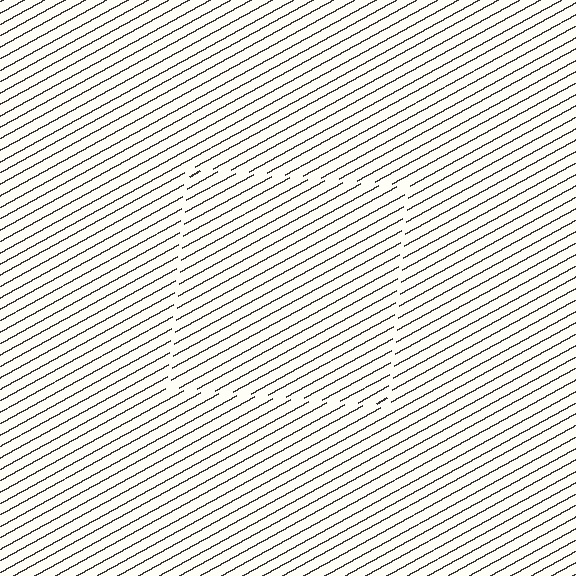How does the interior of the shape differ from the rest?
The interior of the shape contains the same grating, shifted by half a period — the contour is defined by the phase discontinuity where line-ends from the inner and outer gratings abut.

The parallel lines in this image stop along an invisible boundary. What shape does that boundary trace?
An illusory square. The interior of the shape contains the same grating, shifted by half a period — the contour is defined by the phase discontinuity where line-ends from the inner and outer gratings abut.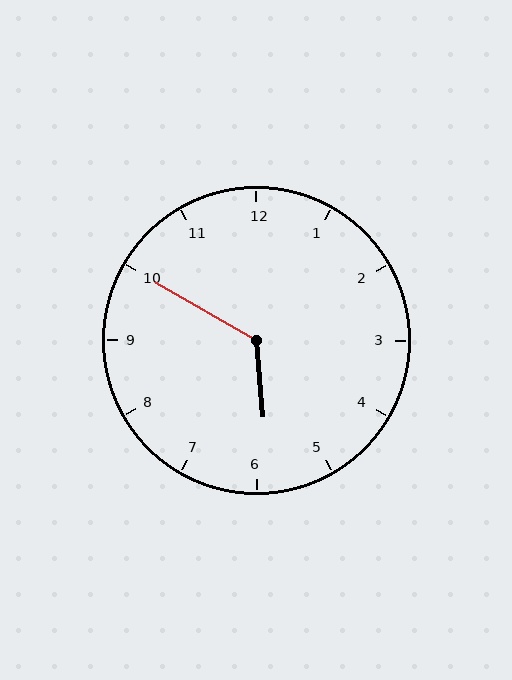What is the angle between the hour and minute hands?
Approximately 125 degrees.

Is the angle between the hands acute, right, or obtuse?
It is obtuse.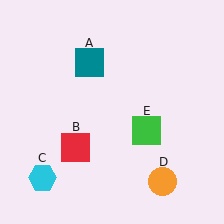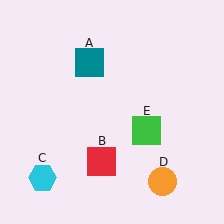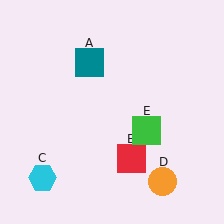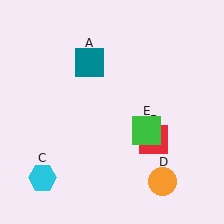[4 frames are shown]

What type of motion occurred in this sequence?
The red square (object B) rotated counterclockwise around the center of the scene.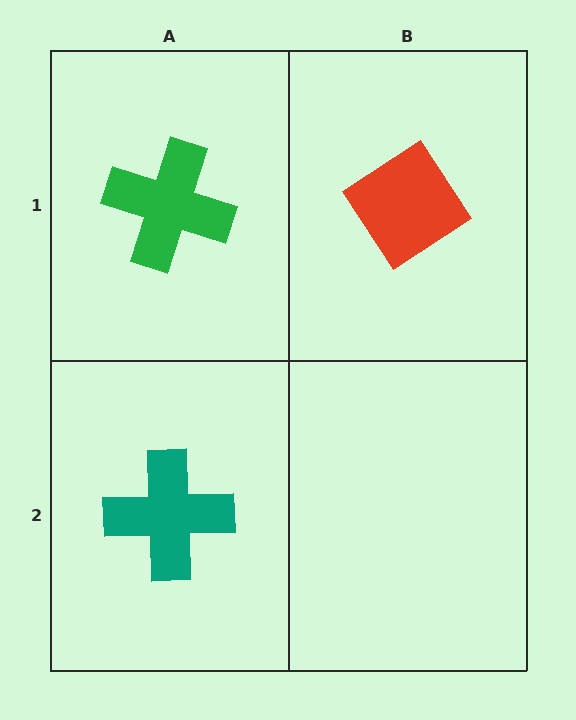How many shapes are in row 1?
2 shapes.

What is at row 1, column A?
A green cross.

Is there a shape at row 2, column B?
No, that cell is empty.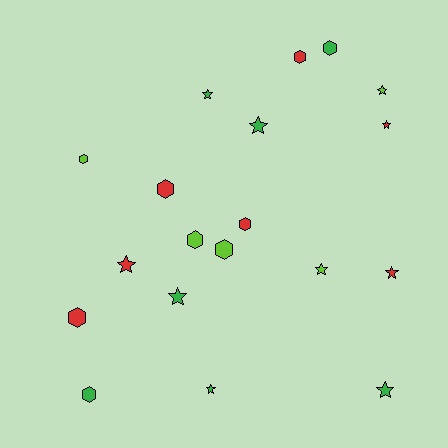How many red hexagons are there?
There are 4 red hexagons.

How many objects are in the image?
There are 19 objects.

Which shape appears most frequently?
Star, with 10 objects.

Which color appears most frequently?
Red, with 7 objects.